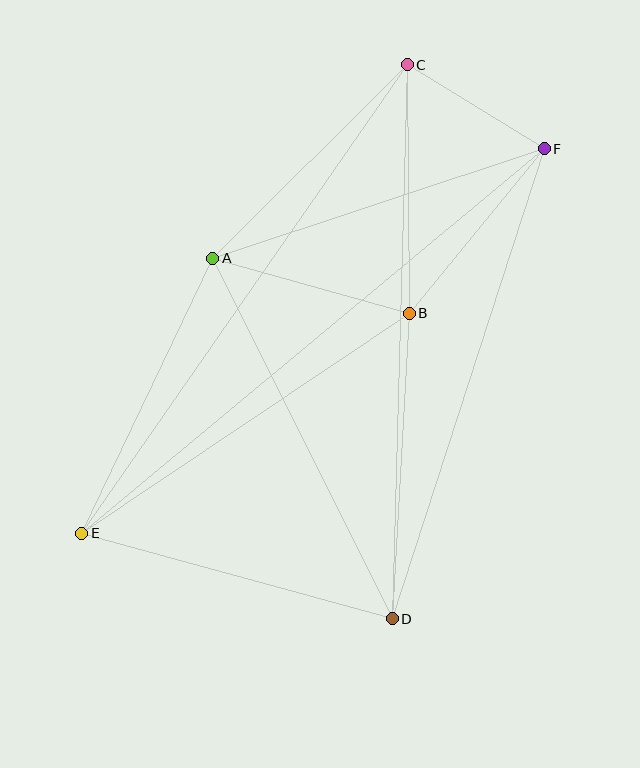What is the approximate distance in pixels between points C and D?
The distance between C and D is approximately 554 pixels.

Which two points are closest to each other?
Points C and F are closest to each other.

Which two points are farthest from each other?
Points E and F are farthest from each other.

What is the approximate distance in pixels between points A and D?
The distance between A and D is approximately 402 pixels.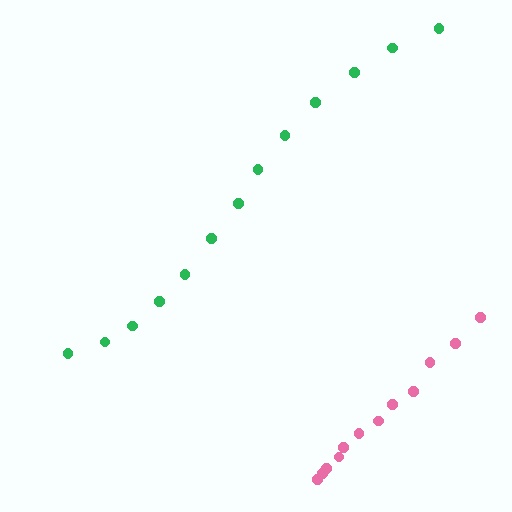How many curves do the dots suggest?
There are 2 distinct paths.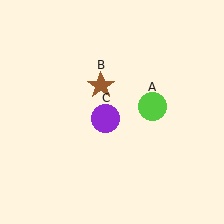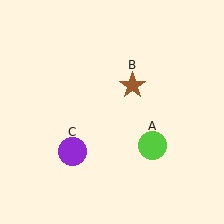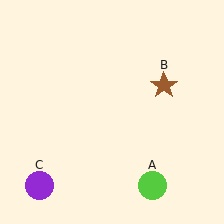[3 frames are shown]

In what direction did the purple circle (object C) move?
The purple circle (object C) moved down and to the left.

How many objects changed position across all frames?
3 objects changed position: lime circle (object A), brown star (object B), purple circle (object C).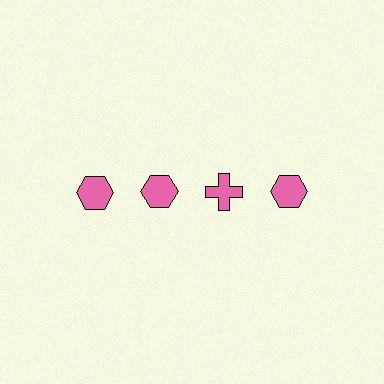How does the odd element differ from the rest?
It has a different shape: cross instead of hexagon.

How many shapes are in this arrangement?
There are 4 shapes arranged in a grid pattern.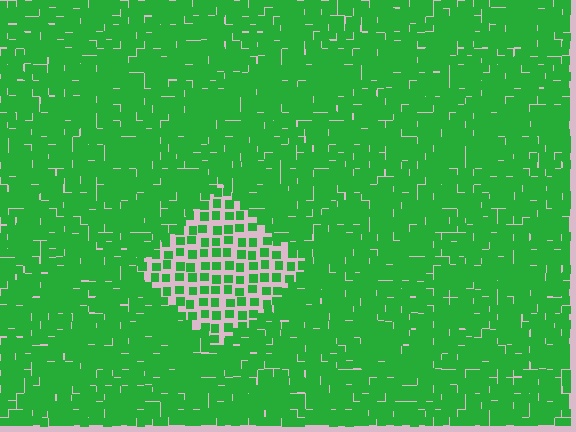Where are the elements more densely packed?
The elements are more densely packed outside the diamond boundary.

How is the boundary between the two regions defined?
The boundary is defined by a change in element density (approximately 2.4x ratio). All elements are the same color, size, and shape.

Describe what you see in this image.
The image contains small green elements arranged at two different densities. A diamond-shaped region is visible where the elements are less densely packed than the surrounding area.